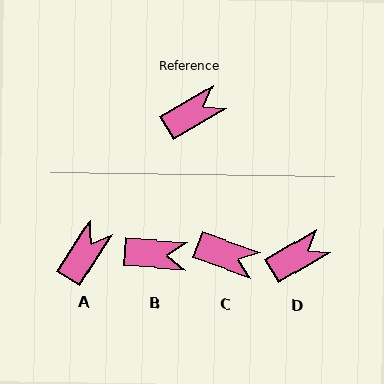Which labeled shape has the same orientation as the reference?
D.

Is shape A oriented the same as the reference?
No, it is off by about 27 degrees.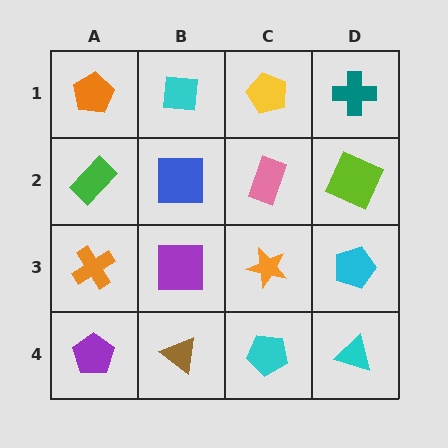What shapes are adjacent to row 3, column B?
A blue square (row 2, column B), a brown triangle (row 4, column B), an orange cross (row 3, column A), an orange star (row 3, column C).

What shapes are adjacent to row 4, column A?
An orange cross (row 3, column A), a brown triangle (row 4, column B).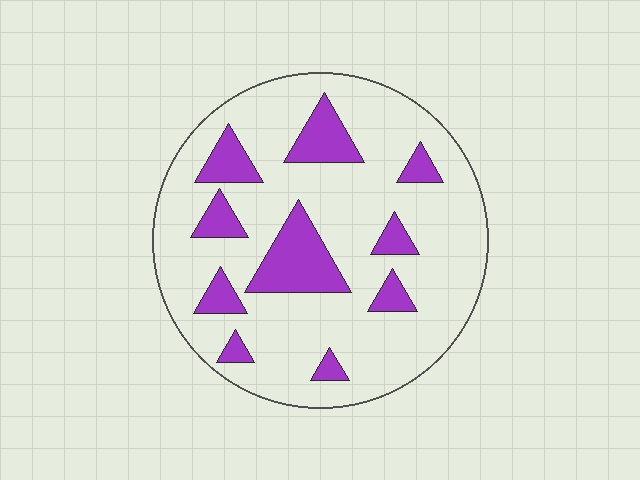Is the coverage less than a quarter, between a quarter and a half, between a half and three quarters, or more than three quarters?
Less than a quarter.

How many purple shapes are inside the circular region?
10.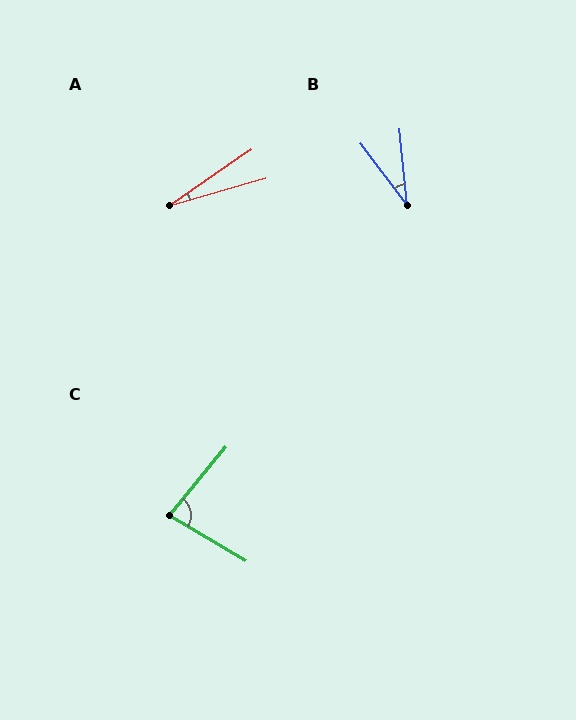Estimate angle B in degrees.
Approximately 32 degrees.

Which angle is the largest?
C, at approximately 81 degrees.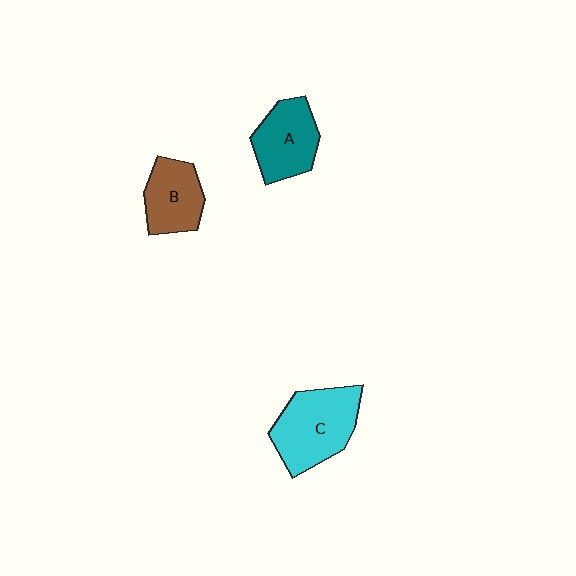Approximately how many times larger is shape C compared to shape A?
Approximately 1.3 times.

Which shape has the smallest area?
Shape B (brown).